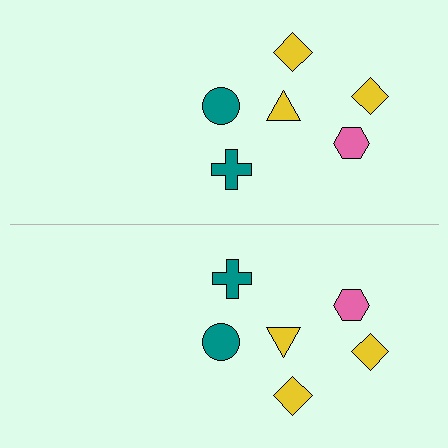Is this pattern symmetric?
Yes, this pattern has bilateral (reflection) symmetry.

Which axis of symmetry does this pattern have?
The pattern has a horizontal axis of symmetry running through the center of the image.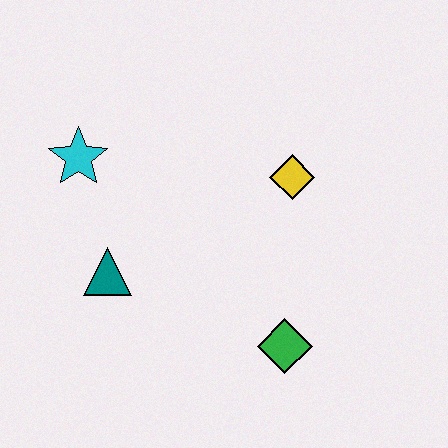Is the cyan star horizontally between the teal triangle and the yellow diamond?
No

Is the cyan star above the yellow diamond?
Yes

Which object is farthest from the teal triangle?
The yellow diamond is farthest from the teal triangle.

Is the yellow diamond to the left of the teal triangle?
No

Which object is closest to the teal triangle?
The cyan star is closest to the teal triangle.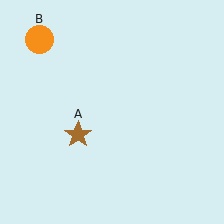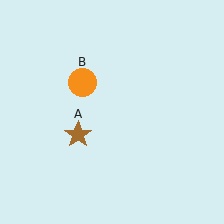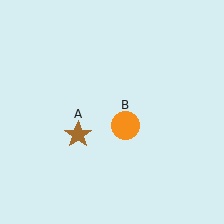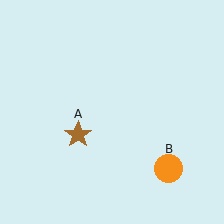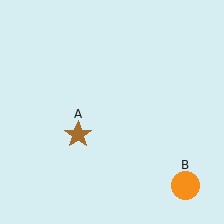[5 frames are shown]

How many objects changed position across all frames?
1 object changed position: orange circle (object B).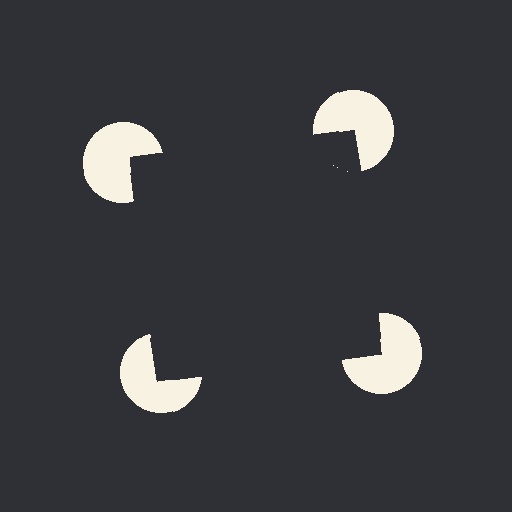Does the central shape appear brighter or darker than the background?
It typically appears slightly darker than the background, even though no actual brightness change is drawn.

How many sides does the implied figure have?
4 sides.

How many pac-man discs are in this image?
There are 4 — one at each vertex of the illusory square.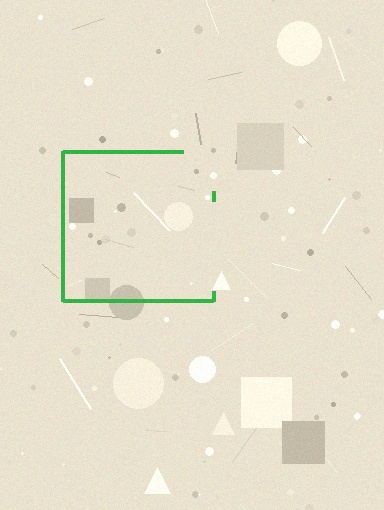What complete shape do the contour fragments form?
The contour fragments form a square.